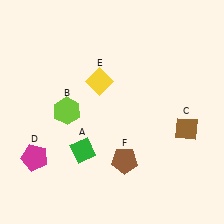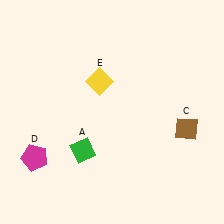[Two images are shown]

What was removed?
The lime hexagon (B), the brown pentagon (F) were removed in Image 2.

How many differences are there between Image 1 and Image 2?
There are 2 differences between the two images.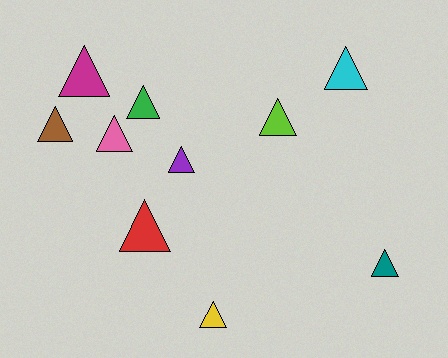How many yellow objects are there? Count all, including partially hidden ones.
There is 1 yellow object.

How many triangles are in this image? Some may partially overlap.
There are 10 triangles.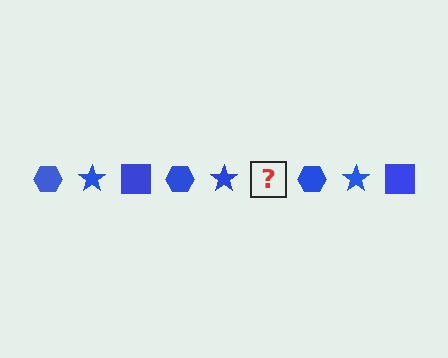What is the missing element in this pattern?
The missing element is a blue square.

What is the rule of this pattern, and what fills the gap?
The rule is that the pattern cycles through hexagon, star, square shapes in blue. The gap should be filled with a blue square.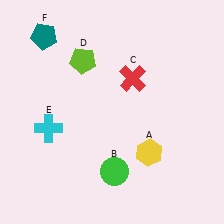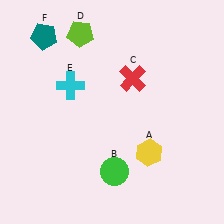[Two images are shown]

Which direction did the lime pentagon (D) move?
The lime pentagon (D) moved up.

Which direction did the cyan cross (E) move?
The cyan cross (E) moved up.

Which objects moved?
The objects that moved are: the lime pentagon (D), the cyan cross (E).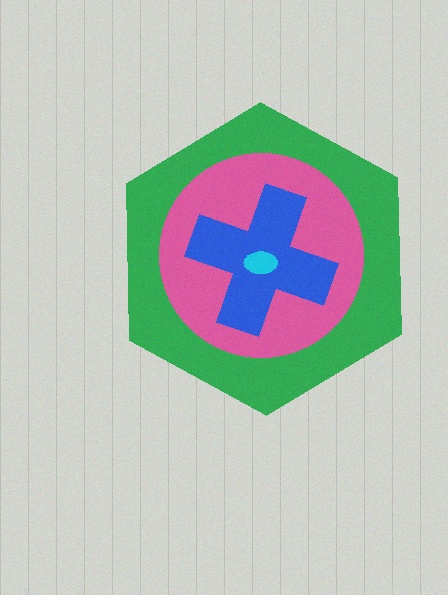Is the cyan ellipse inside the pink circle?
Yes.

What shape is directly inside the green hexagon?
The pink circle.